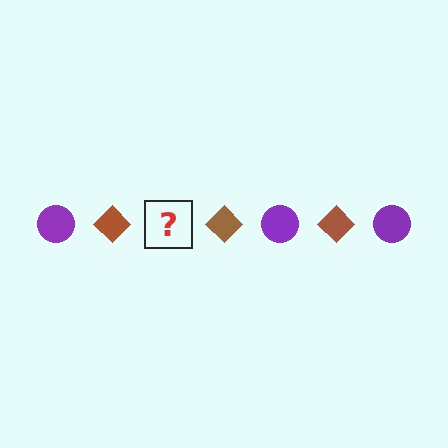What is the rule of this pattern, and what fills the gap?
The rule is that the pattern alternates between purple circle and brown diamond. The gap should be filled with a purple circle.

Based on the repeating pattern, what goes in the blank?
The blank should be a purple circle.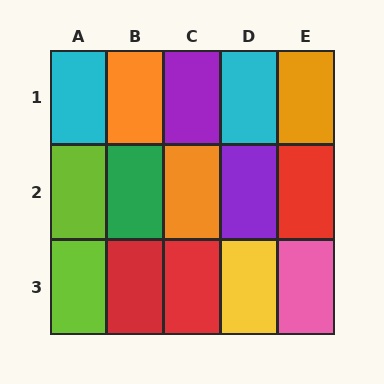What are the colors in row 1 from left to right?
Cyan, orange, purple, cyan, orange.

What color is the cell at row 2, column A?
Lime.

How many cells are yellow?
1 cell is yellow.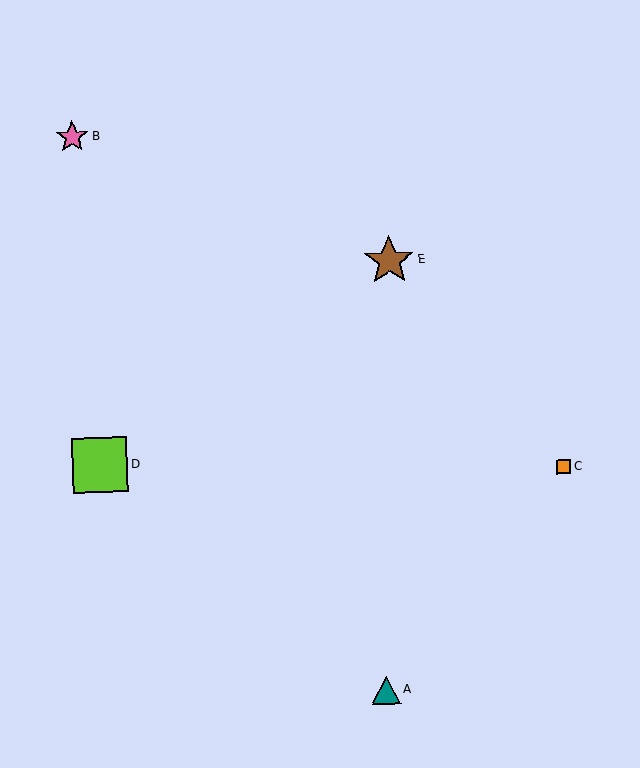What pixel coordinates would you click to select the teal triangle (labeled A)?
Click at (386, 690) to select the teal triangle A.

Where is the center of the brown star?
The center of the brown star is at (389, 261).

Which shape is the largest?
The lime square (labeled D) is the largest.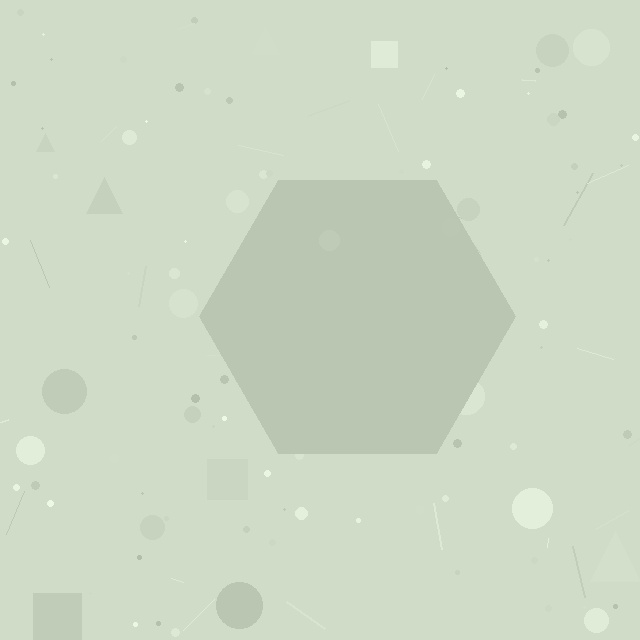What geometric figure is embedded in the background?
A hexagon is embedded in the background.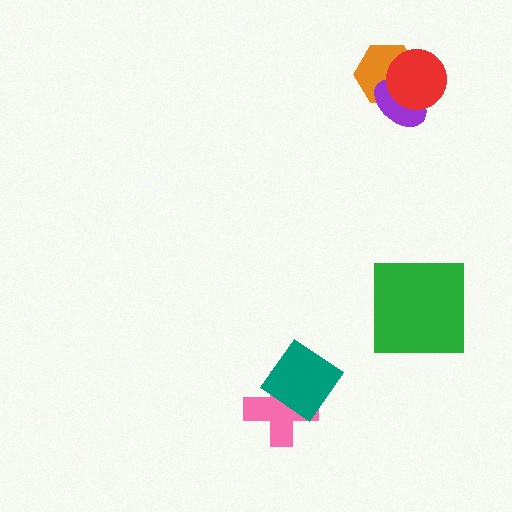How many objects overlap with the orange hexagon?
2 objects overlap with the orange hexagon.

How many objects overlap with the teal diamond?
1 object overlaps with the teal diamond.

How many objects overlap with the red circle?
2 objects overlap with the red circle.